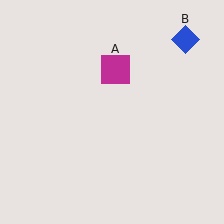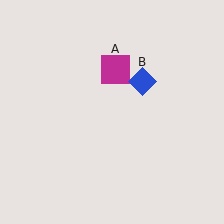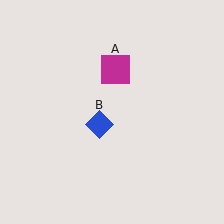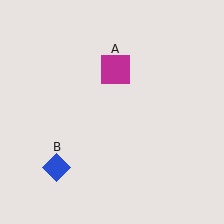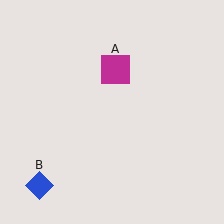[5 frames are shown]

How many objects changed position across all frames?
1 object changed position: blue diamond (object B).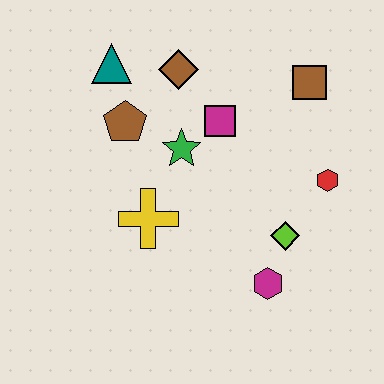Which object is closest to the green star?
The magenta square is closest to the green star.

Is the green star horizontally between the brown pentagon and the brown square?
Yes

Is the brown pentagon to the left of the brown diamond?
Yes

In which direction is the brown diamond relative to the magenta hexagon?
The brown diamond is above the magenta hexagon.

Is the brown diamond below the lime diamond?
No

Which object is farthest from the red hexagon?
The teal triangle is farthest from the red hexagon.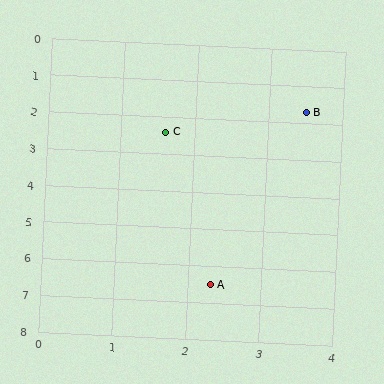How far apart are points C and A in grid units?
Points C and A are about 4.2 grid units apart.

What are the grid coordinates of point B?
Point B is at approximately (3.5, 1.7).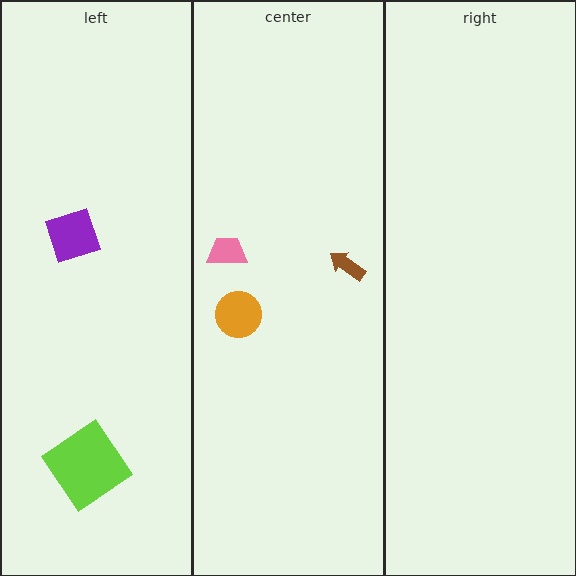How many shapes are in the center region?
3.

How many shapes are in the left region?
2.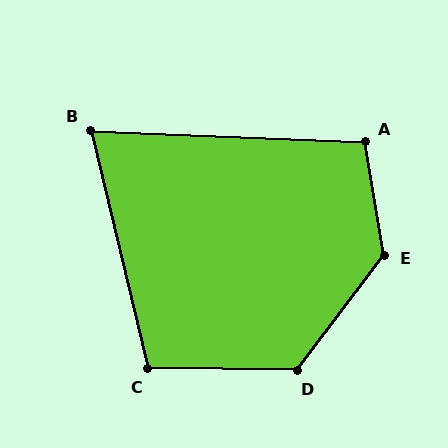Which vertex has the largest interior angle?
E, at approximately 133 degrees.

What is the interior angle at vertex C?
Approximately 104 degrees (obtuse).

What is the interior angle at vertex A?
Approximately 102 degrees (obtuse).